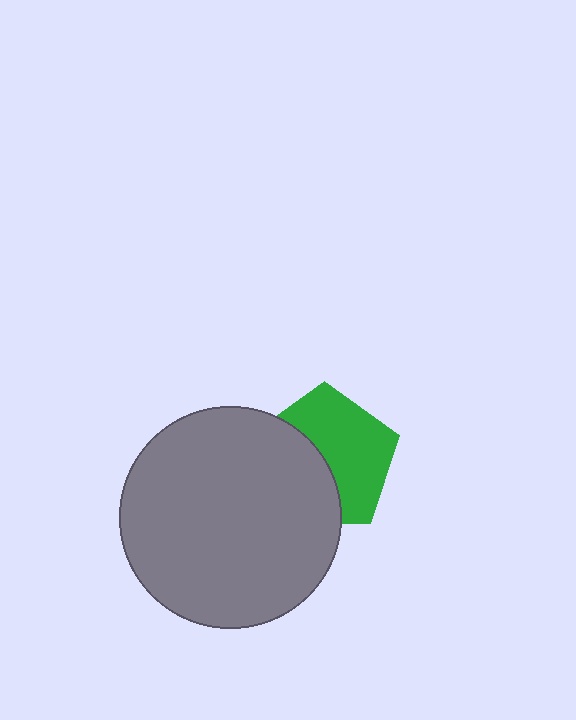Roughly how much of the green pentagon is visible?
About half of it is visible (roughly 56%).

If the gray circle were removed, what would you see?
You would see the complete green pentagon.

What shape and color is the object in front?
The object in front is a gray circle.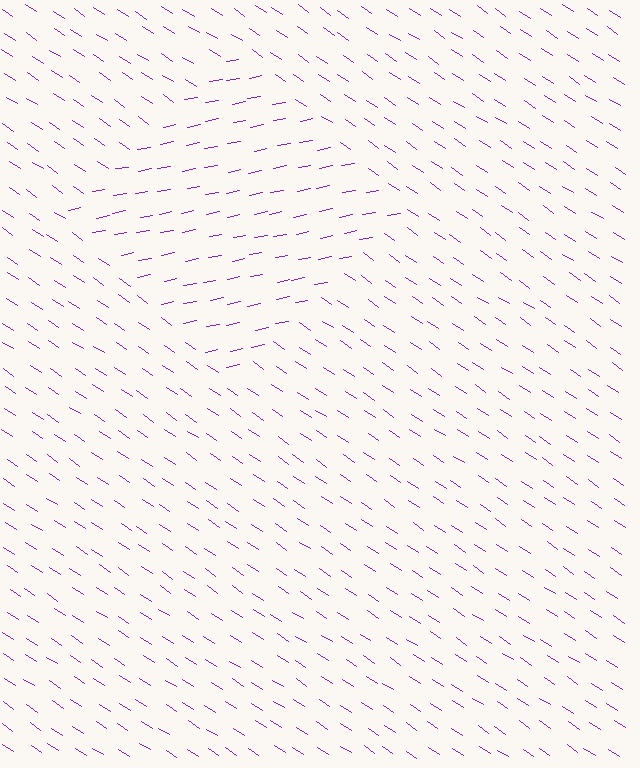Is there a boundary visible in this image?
Yes, there is a texture boundary formed by a change in line orientation.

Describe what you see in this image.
The image is filled with small purple line segments. A diamond region in the image has lines oriented differently from the surrounding lines, creating a visible texture boundary.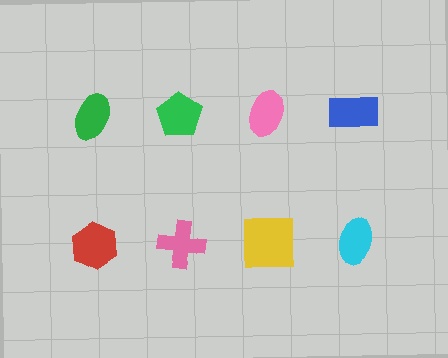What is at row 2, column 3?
A yellow square.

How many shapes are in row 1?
4 shapes.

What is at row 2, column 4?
A cyan ellipse.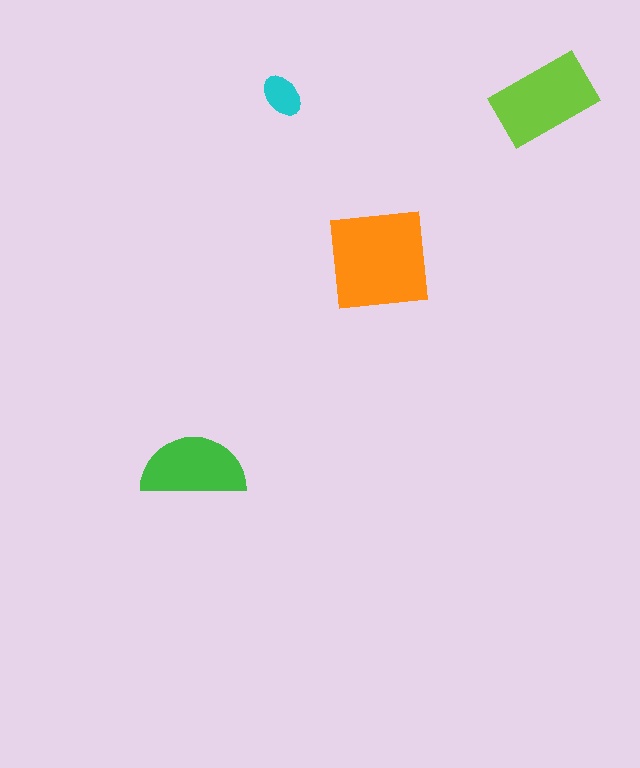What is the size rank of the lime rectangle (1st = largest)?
2nd.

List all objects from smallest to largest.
The cyan ellipse, the green semicircle, the lime rectangle, the orange square.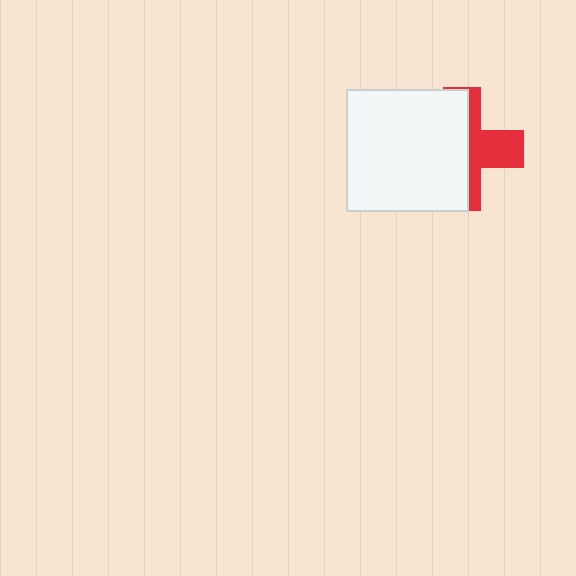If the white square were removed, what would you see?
You would see the complete red cross.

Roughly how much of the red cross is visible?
A small part of it is visible (roughly 39%).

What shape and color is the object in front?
The object in front is a white square.